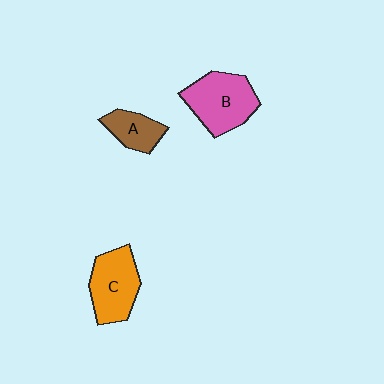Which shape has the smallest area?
Shape A (brown).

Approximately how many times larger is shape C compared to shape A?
Approximately 1.7 times.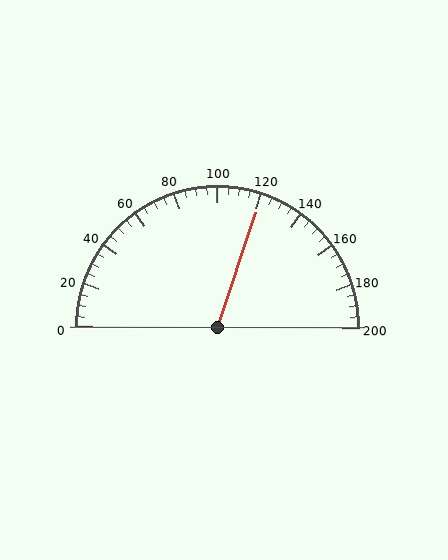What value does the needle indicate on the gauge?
The needle indicates approximately 120.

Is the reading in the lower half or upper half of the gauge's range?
The reading is in the upper half of the range (0 to 200).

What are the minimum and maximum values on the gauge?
The gauge ranges from 0 to 200.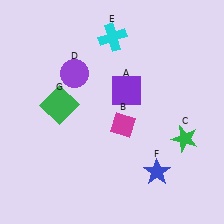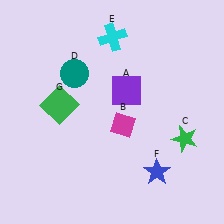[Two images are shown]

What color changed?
The circle (D) changed from purple in Image 1 to teal in Image 2.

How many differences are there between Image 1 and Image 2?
There is 1 difference between the two images.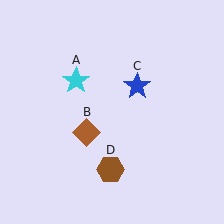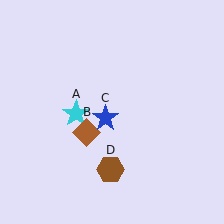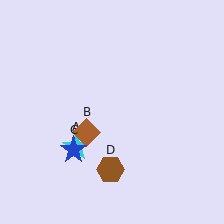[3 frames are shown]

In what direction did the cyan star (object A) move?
The cyan star (object A) moved down.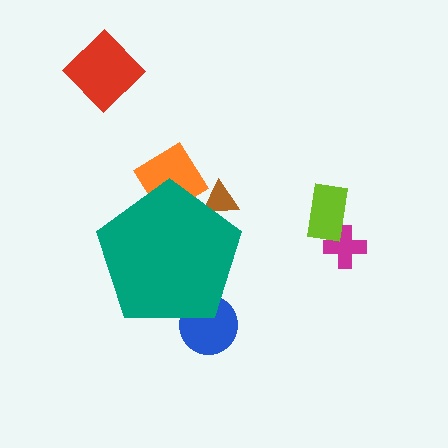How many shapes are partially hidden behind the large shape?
3 shapes are partially hidden.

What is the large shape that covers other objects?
A teal pentagon.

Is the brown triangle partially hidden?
Yes, the brown triangle is partially hidden behind the teal pentagon.